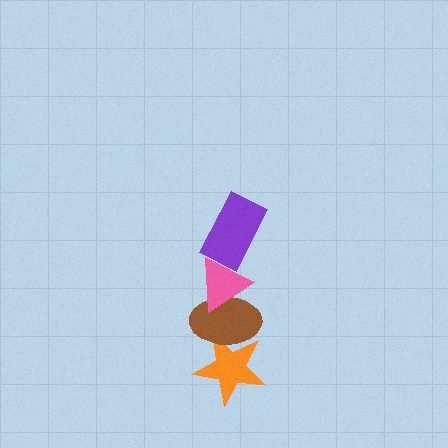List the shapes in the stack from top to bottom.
From top to bottom: the purple rectangle, the pink triangle, the brown ellipse, the orange star.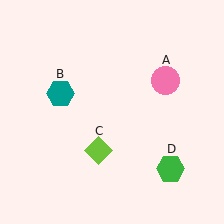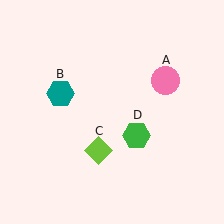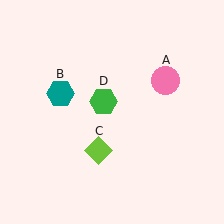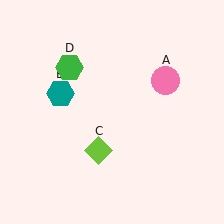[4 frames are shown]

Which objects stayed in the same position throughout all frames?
Pink circle (object A) and teal hexagon (object B) and lime diamond (object C) remained stationary.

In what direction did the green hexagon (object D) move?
The green hexagon (object D) moved up and to the left.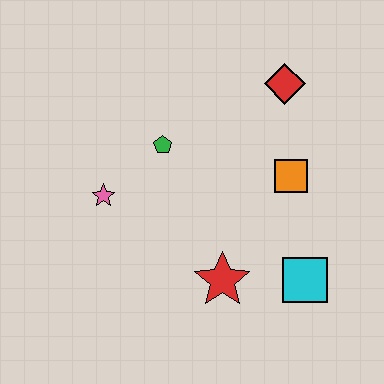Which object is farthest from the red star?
The red diamond is farthest from the red star.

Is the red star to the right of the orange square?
No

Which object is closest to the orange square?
The red diamond is closest to the orange square.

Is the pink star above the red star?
Yes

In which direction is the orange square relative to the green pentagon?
The orange square is to the right of the green pentagon.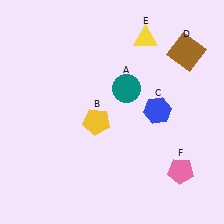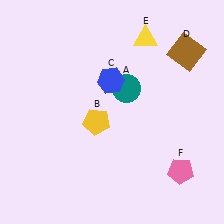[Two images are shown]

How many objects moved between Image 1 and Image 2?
1 object moved between the two images.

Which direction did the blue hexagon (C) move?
The blue hexagon (C) moved left.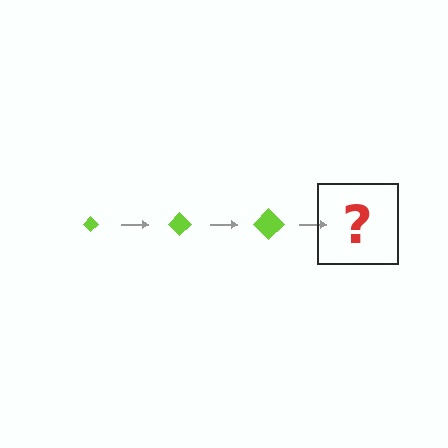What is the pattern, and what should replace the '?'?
The pattern is that the diamond gets progressively larger each step. The '?' should be a lime diamond, larger than the previous one.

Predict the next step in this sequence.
The next step is a lime diamond, larger than the previous one.